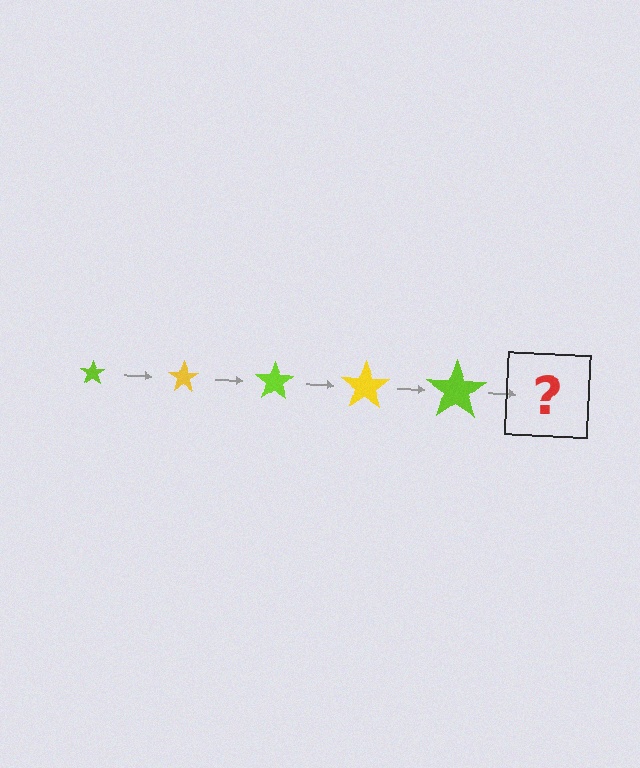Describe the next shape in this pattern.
It should be a yellow star, larger than the previous one.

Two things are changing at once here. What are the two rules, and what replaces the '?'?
The two rules are that the star grows larger each step and the color cycles through lime and yellow. The '?' should be a yellow star, larger than the previous one.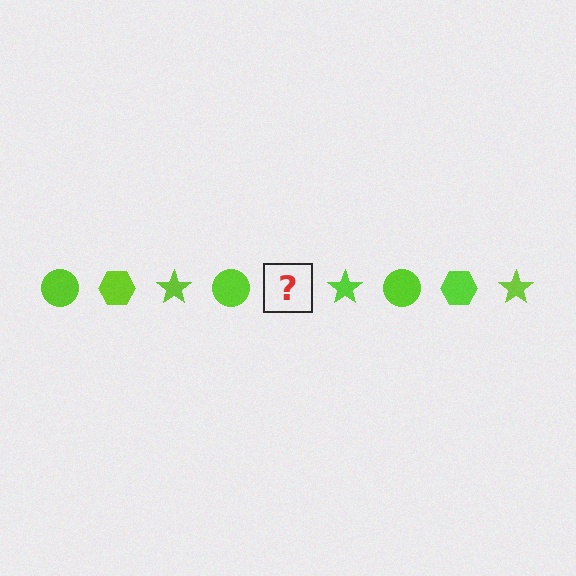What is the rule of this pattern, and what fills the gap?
The rule is that the pattern cycles through circle, hexagon, star shapes in lime. The gap should be filled with a lime hexagon.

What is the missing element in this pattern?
The missing element is a lime hexagon.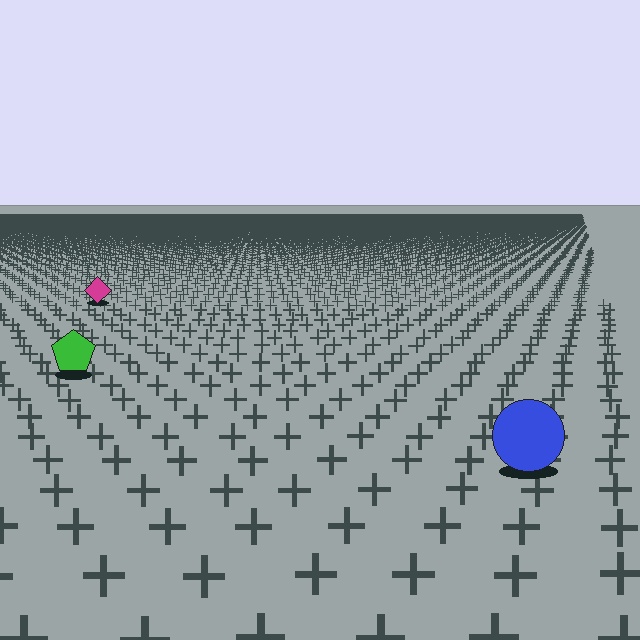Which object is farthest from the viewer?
The magenta diamond is farthest from the viewer. It appears smaller and the ground texture around it is denser.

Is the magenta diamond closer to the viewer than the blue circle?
No. The blue circle is closer — you can tell from the texture gradient: the ground texture is coarser near it.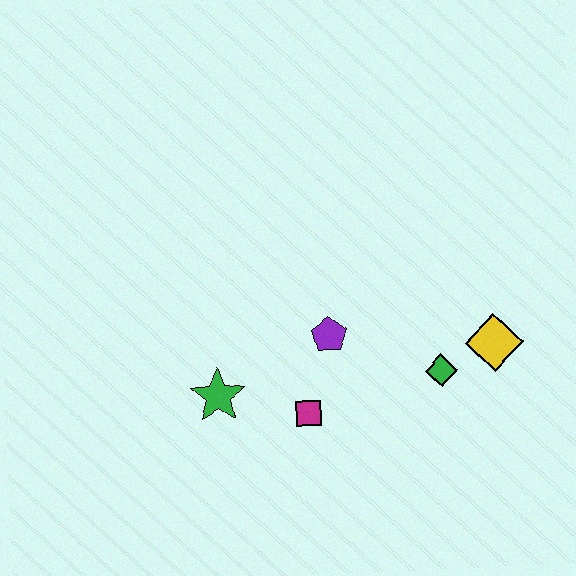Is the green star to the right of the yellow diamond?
No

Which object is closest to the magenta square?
The purple pentagon is closest to the magenta square.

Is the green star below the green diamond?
Yes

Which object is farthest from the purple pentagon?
The yellow diamond is farthest from the purple pentagon.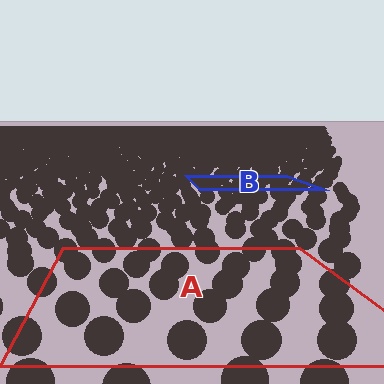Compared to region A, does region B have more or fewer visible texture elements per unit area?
Region B has more texture elements per unit area — they are packed more densely because it is farther away.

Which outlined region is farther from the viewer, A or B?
Region B is farther from the viewer — the texture elements inside it appear smaller and more densely packed.